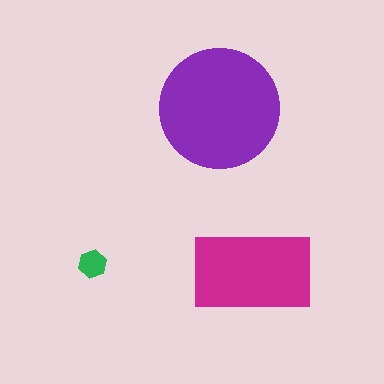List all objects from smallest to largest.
The green hexagon, the magenta rectangle, the purple circle.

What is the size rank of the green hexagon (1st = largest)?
3rd.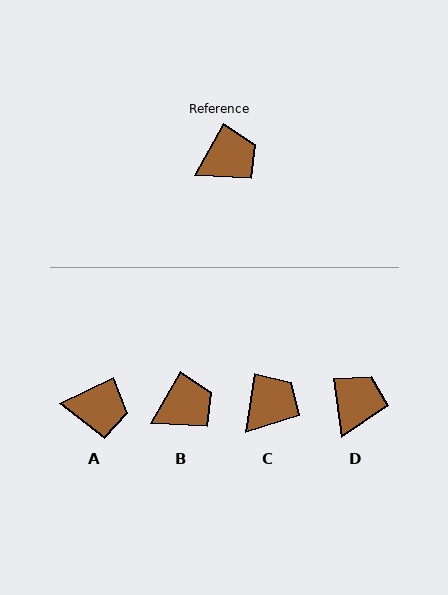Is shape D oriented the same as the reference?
No, it is off by about 37 degrees.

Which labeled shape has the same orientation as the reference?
B.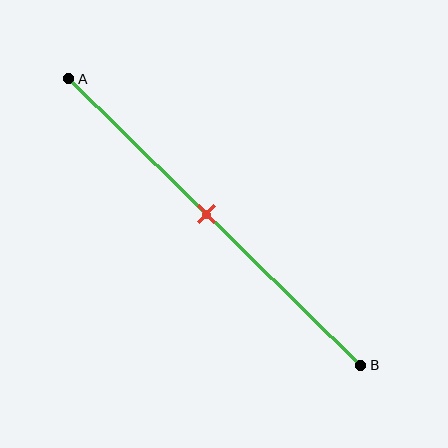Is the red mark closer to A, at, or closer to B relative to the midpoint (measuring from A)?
The red mark is approximately at the midpoint of segment AB.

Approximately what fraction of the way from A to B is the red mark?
The red mark is approximately 45% of the way from A to B.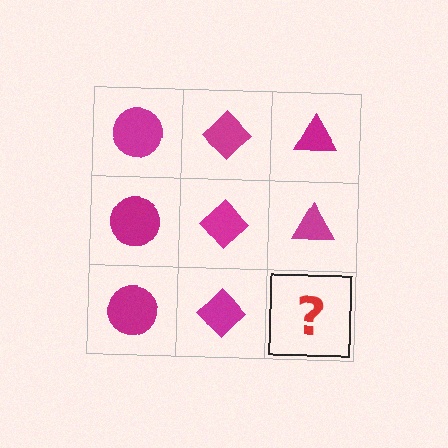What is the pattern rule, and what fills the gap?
The rule is that each column has a consistent shape. The gap should be filled with a magenta triangle.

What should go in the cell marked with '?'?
The missing cell should contain a magenta triangle.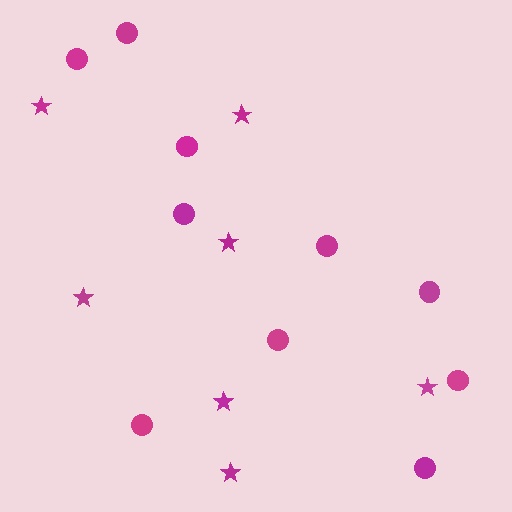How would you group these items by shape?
There are 2 groups: one group of circles (10) and one group of stars (7).